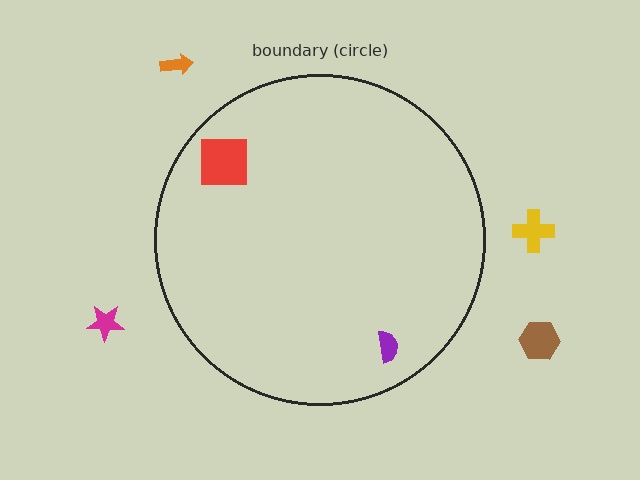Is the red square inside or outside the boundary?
Inside.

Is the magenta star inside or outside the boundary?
Outside.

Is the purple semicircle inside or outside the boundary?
Inside.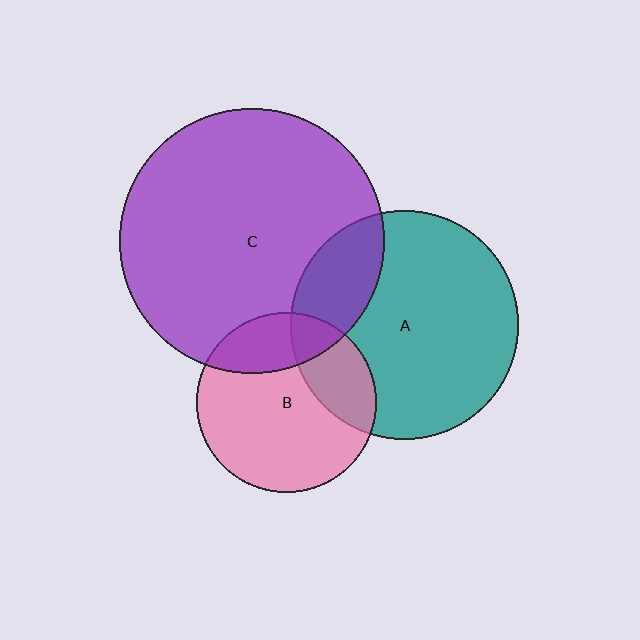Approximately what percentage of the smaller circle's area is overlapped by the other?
Approximately 20%.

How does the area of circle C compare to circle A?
Approximately 1.3 times.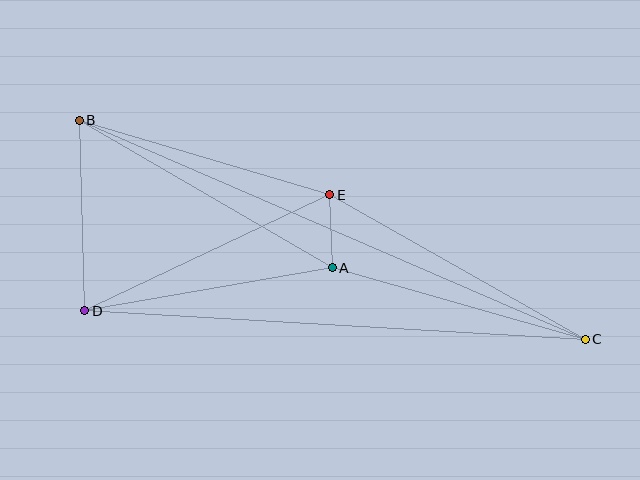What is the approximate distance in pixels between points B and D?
The distance between B and D is approximately 190 pixels.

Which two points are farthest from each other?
Points B and C are farthest from each other.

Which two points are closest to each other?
Points A and E are closest to each other.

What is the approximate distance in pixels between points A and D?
The distance between A and D is approximately 251 pixels.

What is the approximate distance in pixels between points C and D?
The distance between C and D is approximately 501 pixels.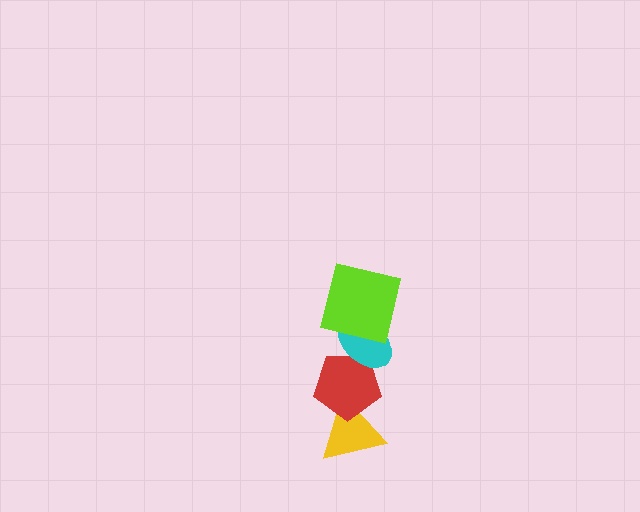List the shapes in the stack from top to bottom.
From top to bottom: the lime square, the cyan ellipse, the red pentagon, the yellow triangle.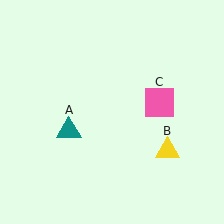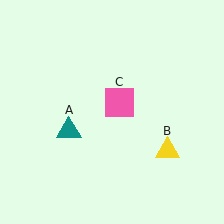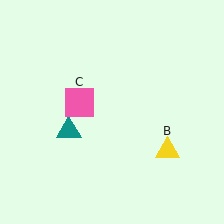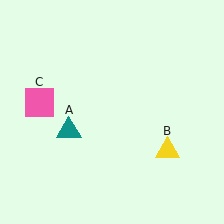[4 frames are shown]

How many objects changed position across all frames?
1 object changed position: pink square (object C).